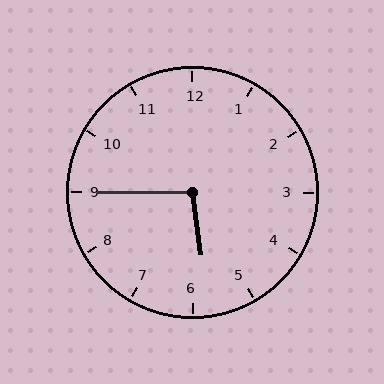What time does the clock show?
5:45.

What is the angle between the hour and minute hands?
Approximately 98 degrees.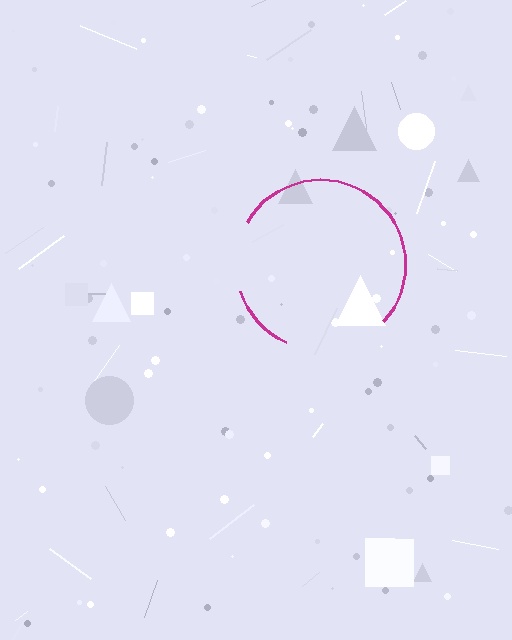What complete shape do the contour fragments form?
The contour fragments form a circle.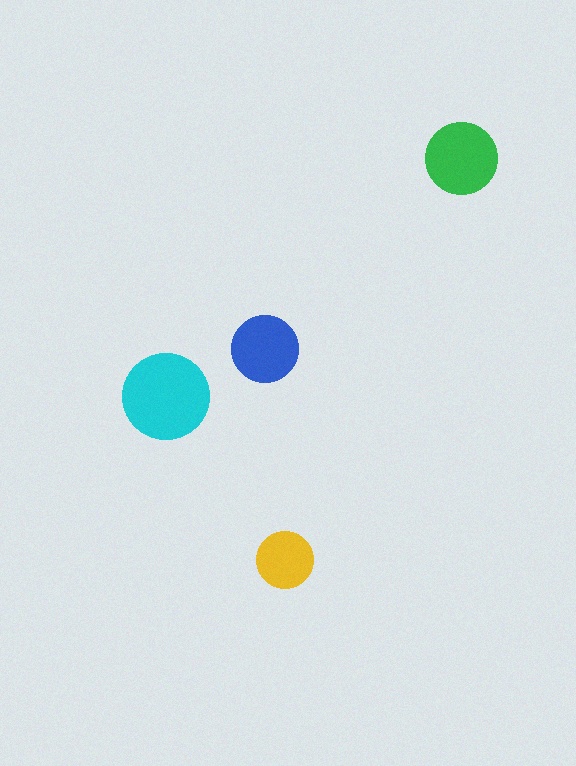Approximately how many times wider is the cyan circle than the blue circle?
About 1.5 times wider.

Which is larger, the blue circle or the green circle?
The green one.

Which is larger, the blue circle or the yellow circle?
The blue one.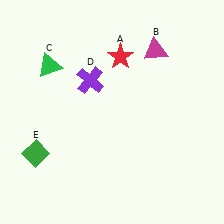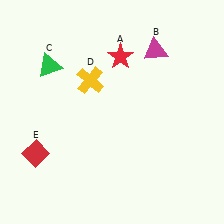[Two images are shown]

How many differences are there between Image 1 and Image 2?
There are 2 differences between the two images.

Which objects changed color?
D changed from purple to yellow. E changed from green to red.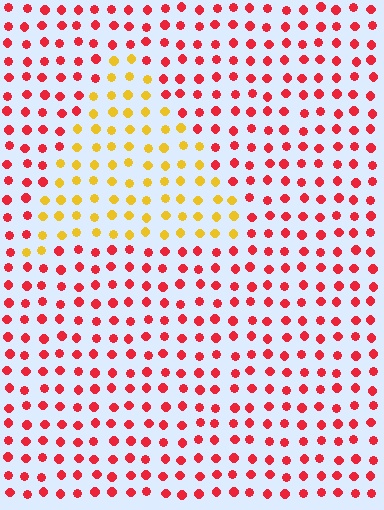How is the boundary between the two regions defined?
The boundary is defined purely by a slight shift in hue (about 54 degrees). Spacing, size, and orientation are identical on both sides.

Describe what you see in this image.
The image is filled with small red elements in a uniform arrangement. A triangle-shaped region is visible where the elements are tinted to a slightly different hue, forming a subtle color boundary.